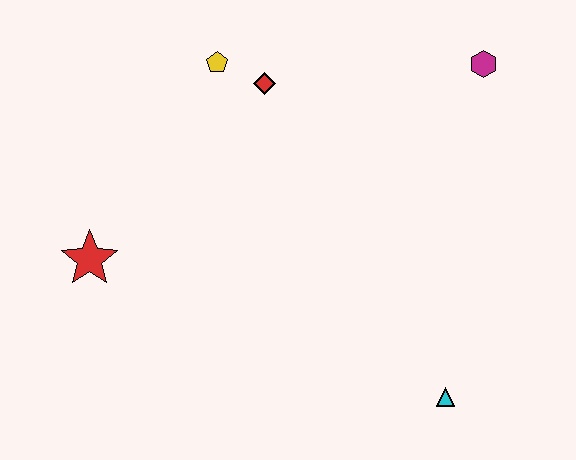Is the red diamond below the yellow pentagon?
Yes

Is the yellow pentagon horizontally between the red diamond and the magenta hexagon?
No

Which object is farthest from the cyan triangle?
The yellow pentagon is farthest from the cyan triangle.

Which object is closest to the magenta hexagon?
The red diamond is closest to the magenta hexagon.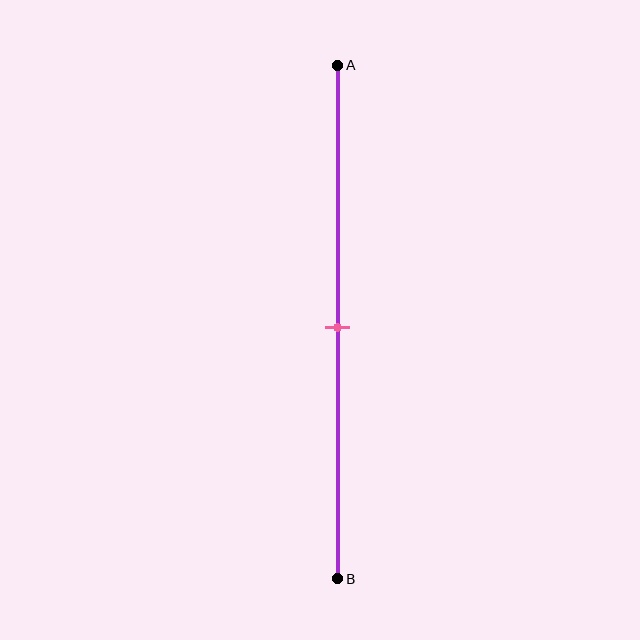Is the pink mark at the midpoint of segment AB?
Yes, the mark is approximately at the midpoint.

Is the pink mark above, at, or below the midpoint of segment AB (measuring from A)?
The pink mark is approximately at the midpoint of segment AB.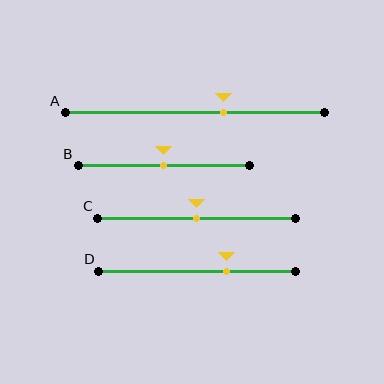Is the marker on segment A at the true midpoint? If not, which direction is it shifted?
No, the marker on segment A is shifted to the right by about 11% of the segment length.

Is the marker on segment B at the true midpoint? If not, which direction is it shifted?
Yes, the marker on segment B is at the true midpoint.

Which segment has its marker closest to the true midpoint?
Segment B has its marker closest to the true midpoint.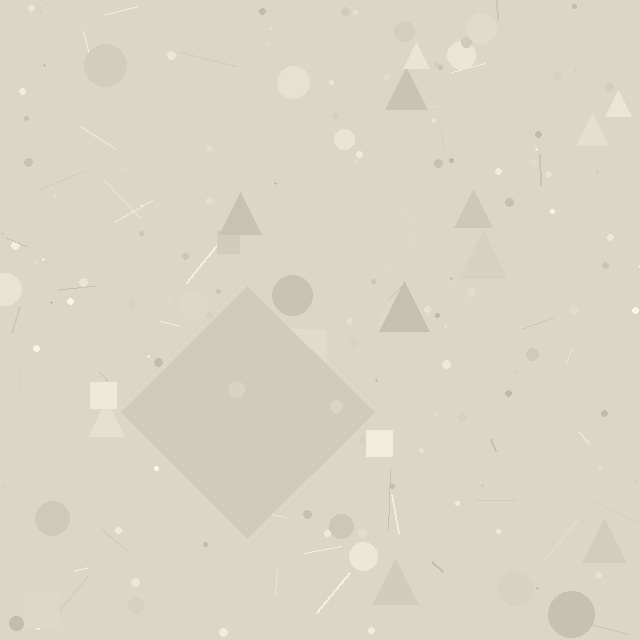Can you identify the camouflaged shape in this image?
The camouflaged shape is a diamond.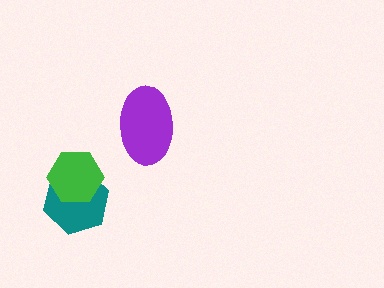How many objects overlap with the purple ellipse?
0 objects overlap with the purple ellipse.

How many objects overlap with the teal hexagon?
1 object overlaps with the teal hexagon.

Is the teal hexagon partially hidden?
Yes, it is partially covered by another shape.